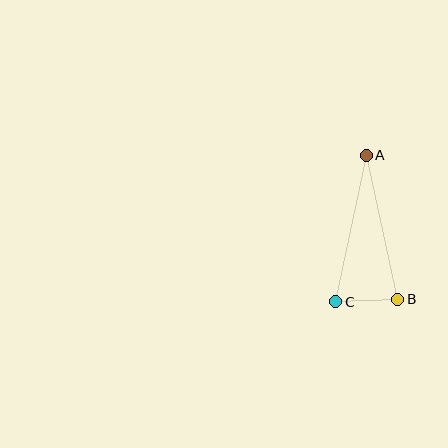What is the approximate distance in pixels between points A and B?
The distance between A and B is approximately 148 pixels.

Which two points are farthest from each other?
Points A and C are farthest from each other.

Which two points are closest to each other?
Points B and C are closest to each other.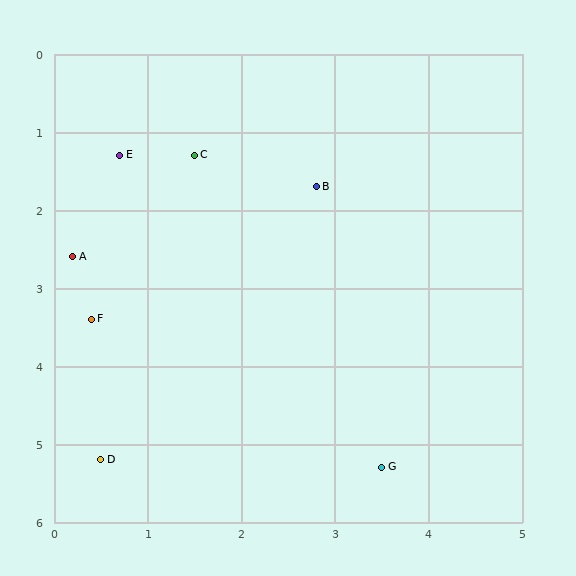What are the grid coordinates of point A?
Point A is at approximately (0.2, 2.6).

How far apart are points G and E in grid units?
Points G and E are about 4.9 grid units apart.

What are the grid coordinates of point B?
Point B is at approximately (2.8, 1.7).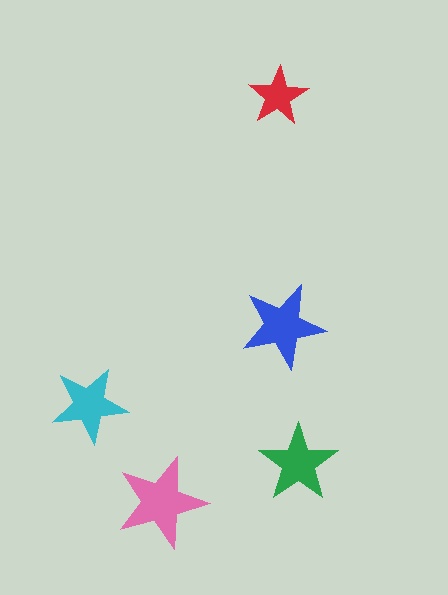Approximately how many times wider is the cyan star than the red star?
About 1.5 times wider.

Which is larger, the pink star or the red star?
The pink one.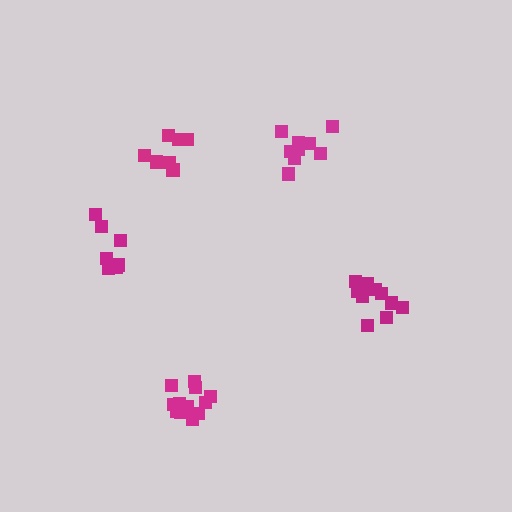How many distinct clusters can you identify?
There are 5 distinct clusters.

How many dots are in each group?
Group 1: 10 dots, Group 2: 12 dots, Group 3: 7 dots, Group 4: 10 dots, Group 5: 7 dots (46 total).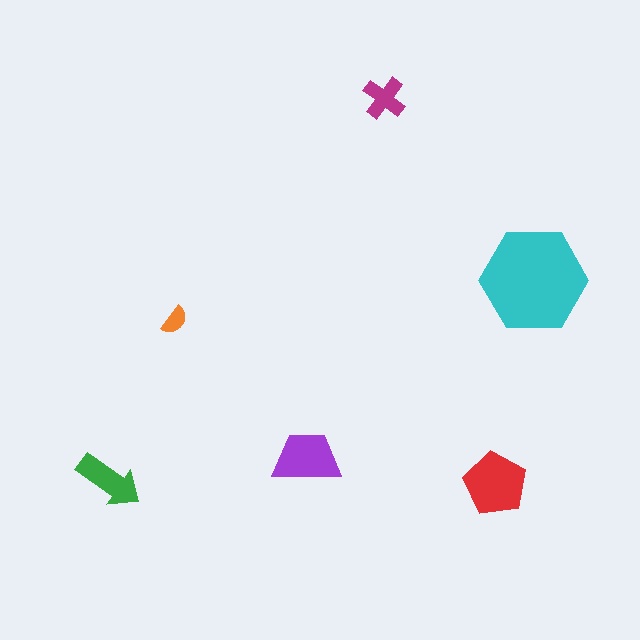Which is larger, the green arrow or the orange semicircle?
The green arrow.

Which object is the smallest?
The orange semicircle.